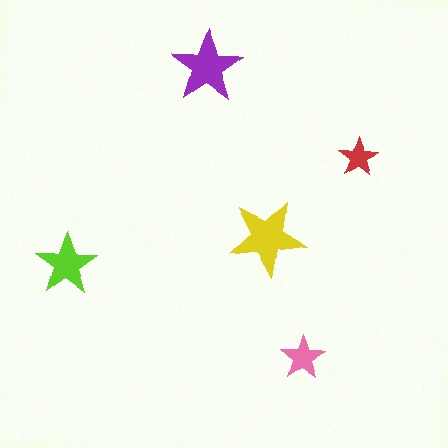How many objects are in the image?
There are 5 objects in the image.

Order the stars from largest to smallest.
the yellow one, the purple one, the lime one, the pink one, the red one.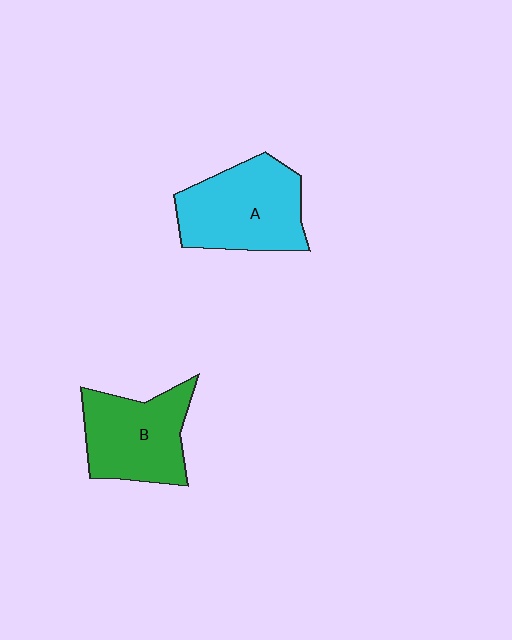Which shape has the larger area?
Shape A (cyan).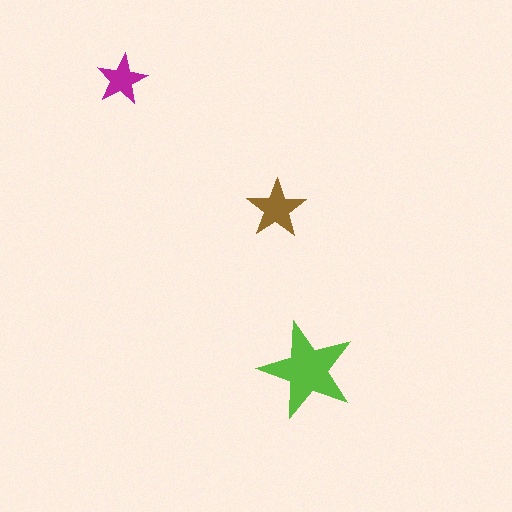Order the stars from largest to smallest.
the lime one, the brown one, the magenta one.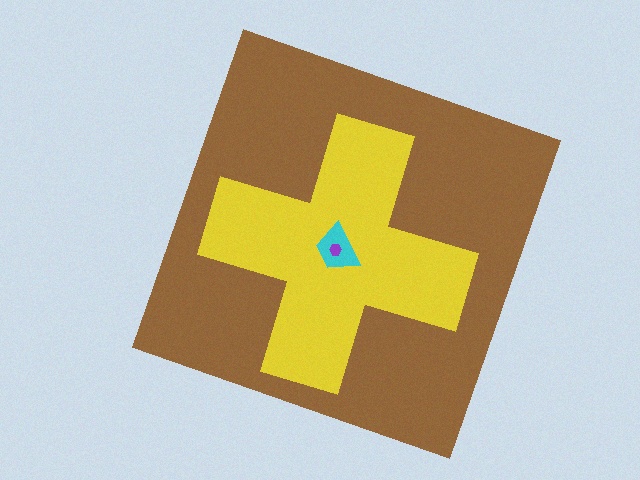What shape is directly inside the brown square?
The yellow cross.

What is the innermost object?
The purple hexagon.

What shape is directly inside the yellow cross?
The cyan trapezoid.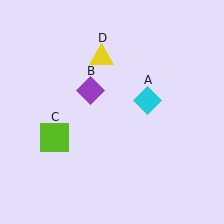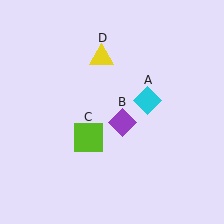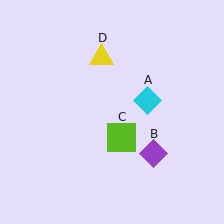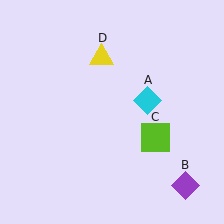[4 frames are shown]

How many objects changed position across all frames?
2 objects changed position: purple diamond (object B), lime square (object C).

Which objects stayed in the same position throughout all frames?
Cyan diamond (object A) and yellow triangle (object D) remained stationary.